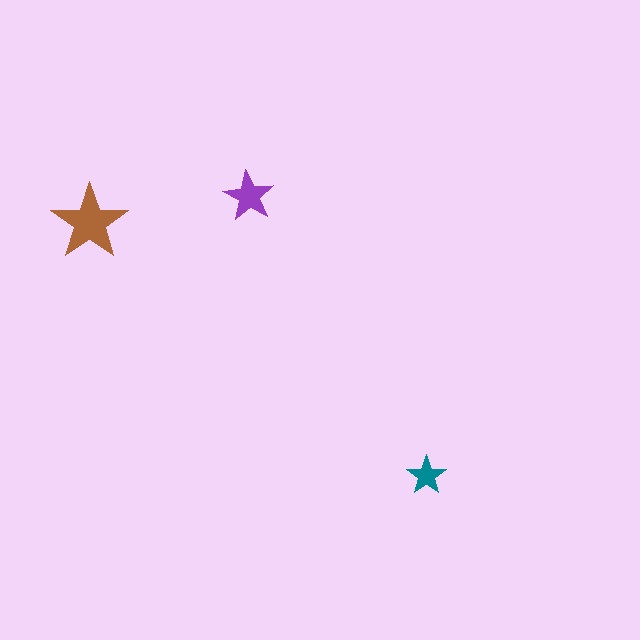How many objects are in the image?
There are 3 objects in the image.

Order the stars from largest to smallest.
the brown one, the purple one, the teal one.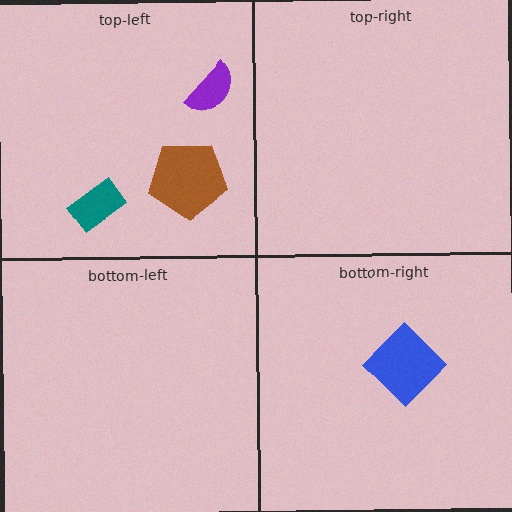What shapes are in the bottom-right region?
The blue diamond.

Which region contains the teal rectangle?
The top-left region.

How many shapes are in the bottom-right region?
1.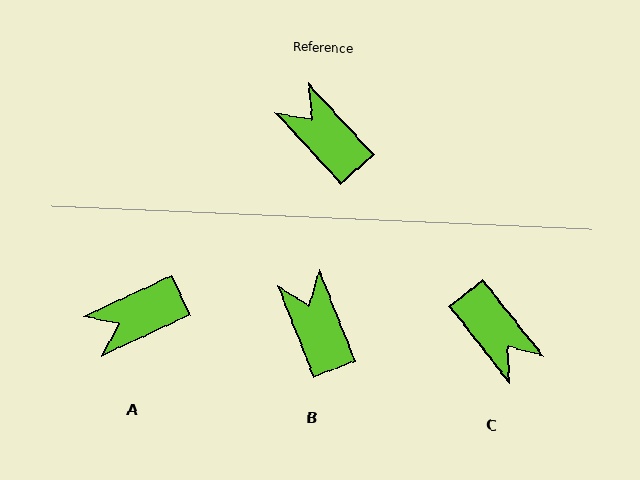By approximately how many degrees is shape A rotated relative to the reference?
Approximately 73 degrees counter-clockwise.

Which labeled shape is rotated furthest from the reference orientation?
C, about 176 degrees away.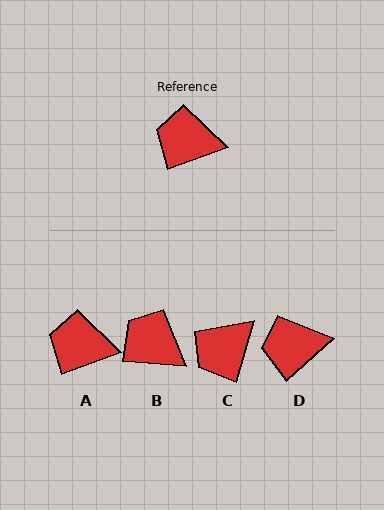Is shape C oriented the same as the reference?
No, it is off by about 54 degrees.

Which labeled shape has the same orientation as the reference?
A.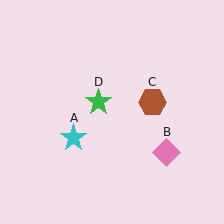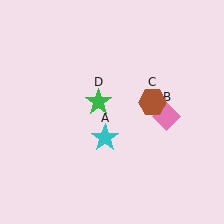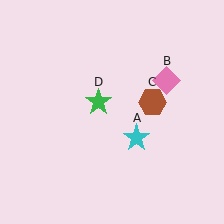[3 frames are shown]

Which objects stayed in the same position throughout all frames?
Brown hexagon (object C) and green star (object D) remained stationary.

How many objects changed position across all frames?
2 objects changed position: cyan star (object A), pink diamond (object B).